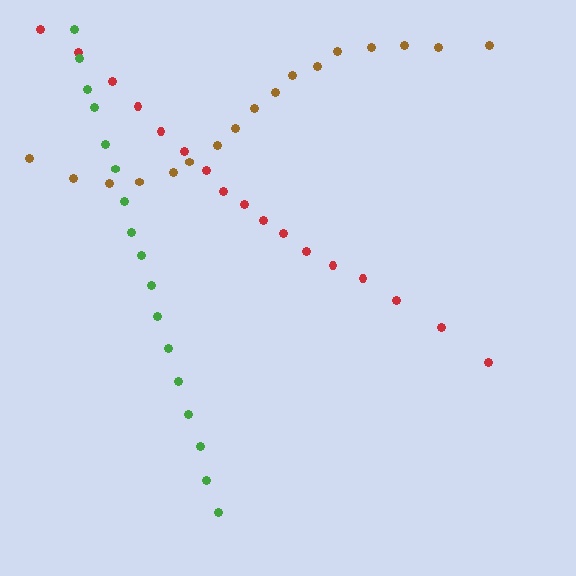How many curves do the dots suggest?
There are 3 distinct paths.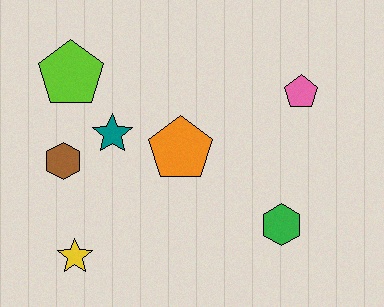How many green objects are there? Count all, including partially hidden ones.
There is 1 green object.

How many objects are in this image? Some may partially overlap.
There are 7 objects.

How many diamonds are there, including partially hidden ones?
There are no diamonds.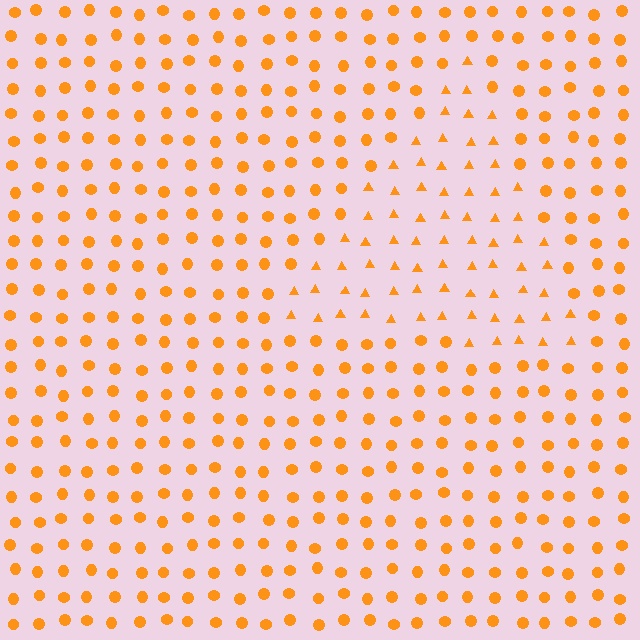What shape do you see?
I see a triangle.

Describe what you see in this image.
The image is filled with small orange elements arranged in a uniform grid. A triangle-shaped region contains triangles, while the surrounding area contains circles. The boundary is defined purely by the change in element shape.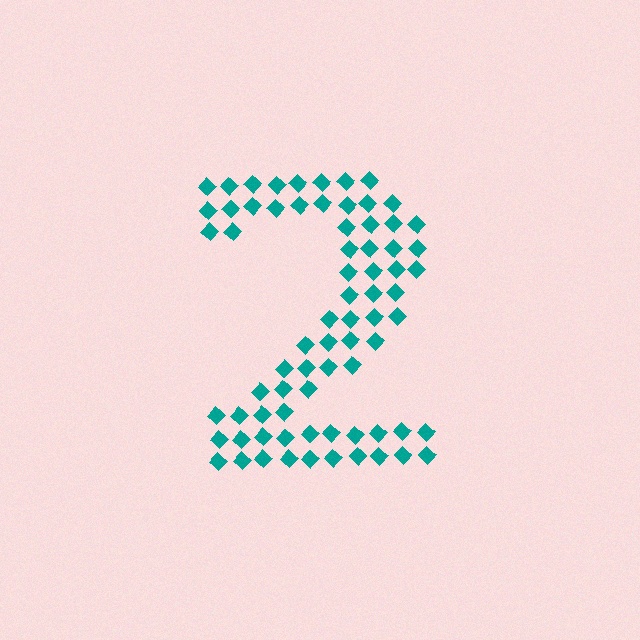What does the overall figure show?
The overall figure shows the digit 2.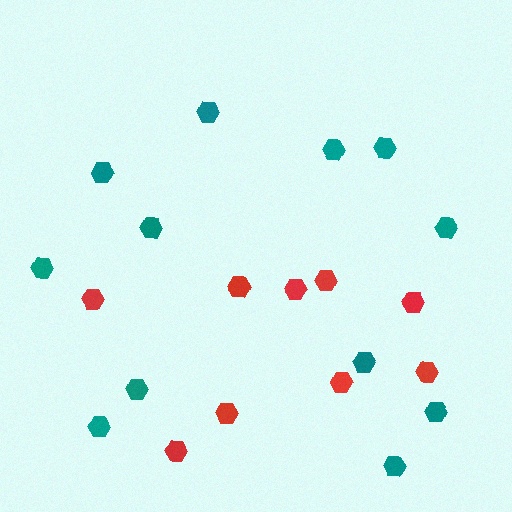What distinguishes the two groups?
There are 2 groups: one group of teal hexagons (12) and one group of red hexagons (9).